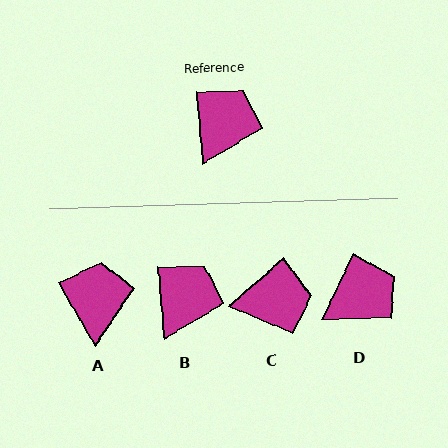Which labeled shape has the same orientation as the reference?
B.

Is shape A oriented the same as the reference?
No, it is off by about 24 degrees.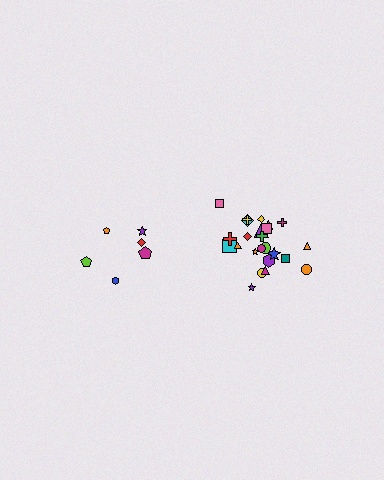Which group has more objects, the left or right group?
The right group.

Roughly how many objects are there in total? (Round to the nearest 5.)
Roughly 30 objects in total.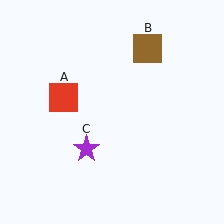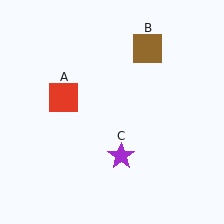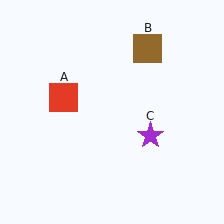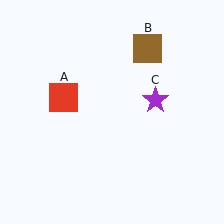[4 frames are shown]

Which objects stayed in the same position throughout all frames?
Red square (object A) and brown square (object B) remained stationary.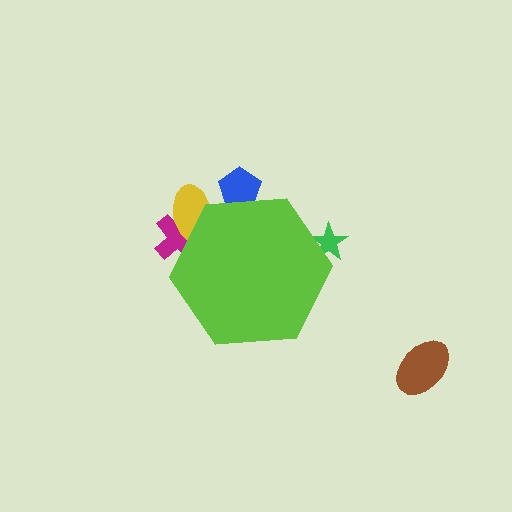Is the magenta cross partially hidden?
Yes, the magenta cross is partially hidden behind the lime hexagon.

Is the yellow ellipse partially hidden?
Yes, the yellow ellipse is partially hidden behind the lime hexagon.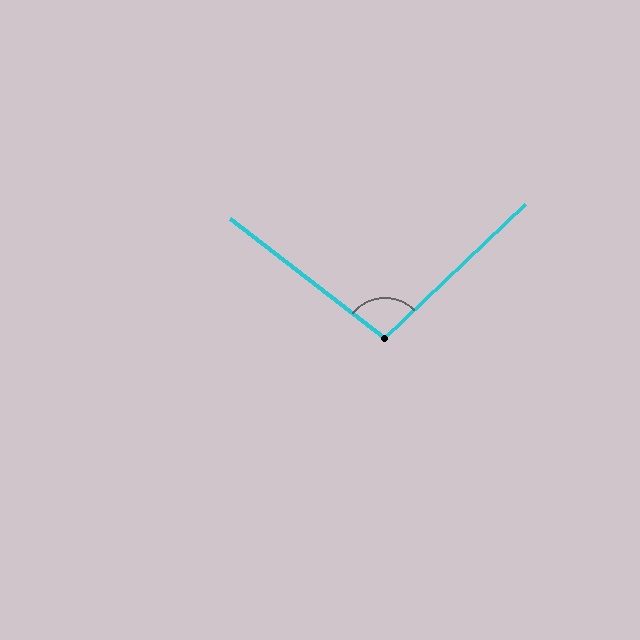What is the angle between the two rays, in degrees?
Approximately 99 degrees.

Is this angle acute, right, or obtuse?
It is obtuse.